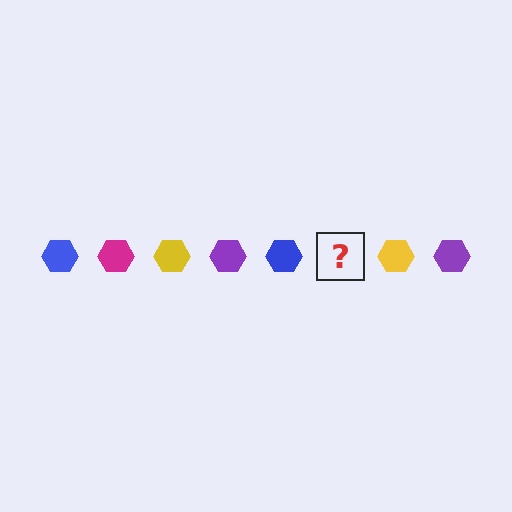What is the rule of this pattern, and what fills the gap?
The rule is that the pattern cycles through blue, magenta, yellow, purple hexagons. The gap should be filled with a magenta hexagon.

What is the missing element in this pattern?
The missing element is a magenta hexagon.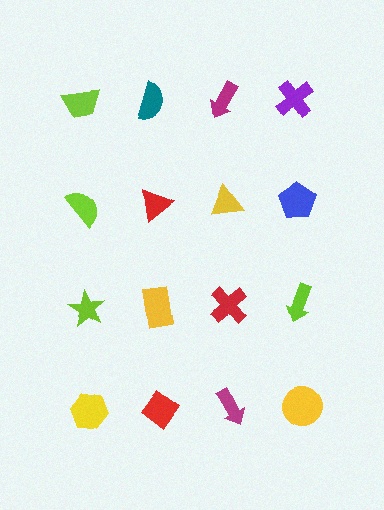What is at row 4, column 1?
A yellow hexagon.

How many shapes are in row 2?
4 shapes.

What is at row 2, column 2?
A red triangle.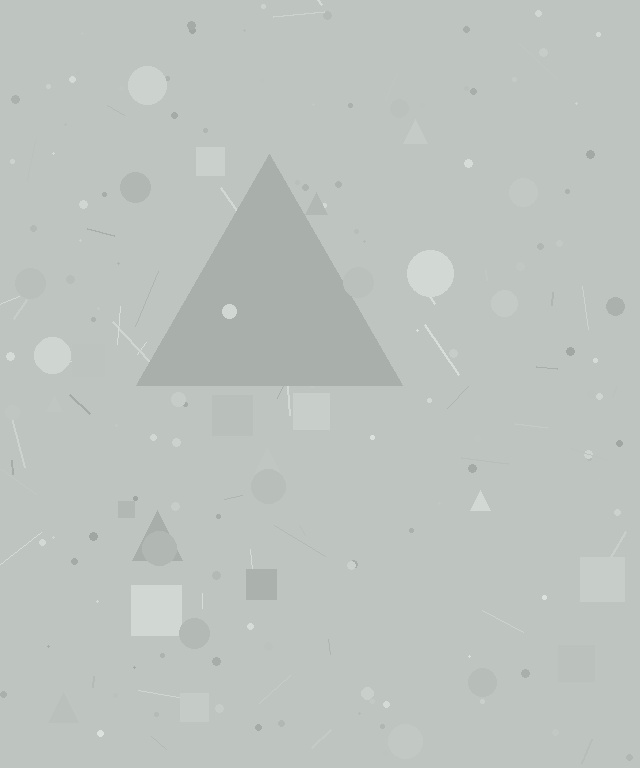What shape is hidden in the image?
A triangle is hidden in the image.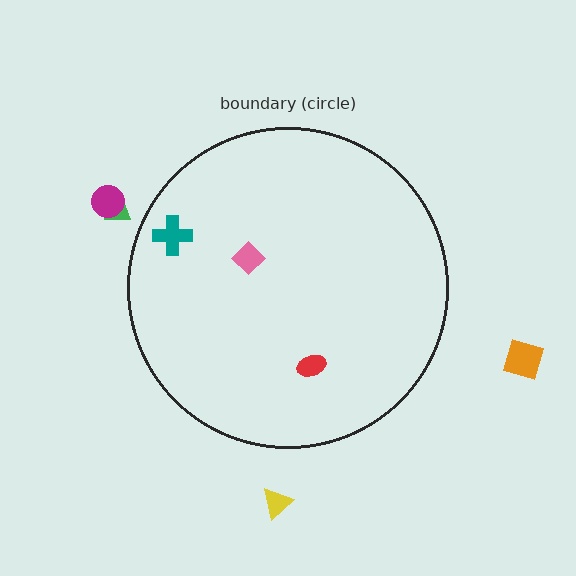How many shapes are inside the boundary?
3 inside, 4 outside.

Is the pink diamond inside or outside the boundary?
Inside.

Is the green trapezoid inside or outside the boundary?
Outside.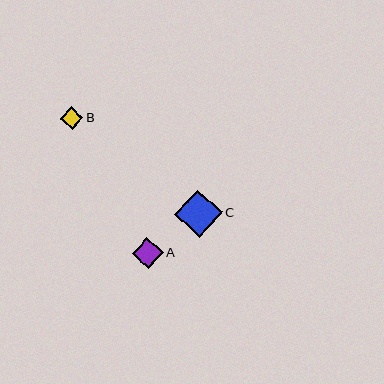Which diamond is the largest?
Diamond C is the largest with a size of approximately 47 pixels.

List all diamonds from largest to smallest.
From largest to smallest: C, A, B.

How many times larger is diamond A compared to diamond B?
Diamond A is approximately 1.4 times the size of diamond B.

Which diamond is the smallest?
Diamond B is the smallest with a size of approximately 23 pixels.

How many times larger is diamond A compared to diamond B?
Diamond A is approximately 1.4 times the size of diamond B.